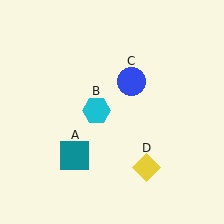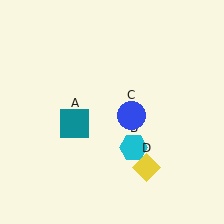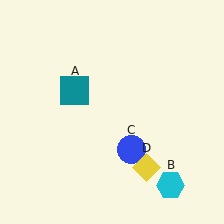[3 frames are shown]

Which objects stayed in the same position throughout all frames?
Yellow diamond (object D) remained stationary.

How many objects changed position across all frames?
3 objects changed position: teal square (object A), cyan hexagon (object B), blue circle (object C).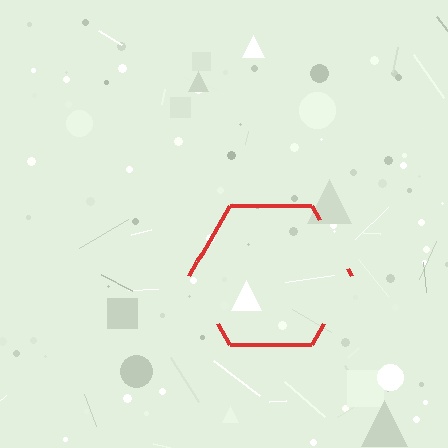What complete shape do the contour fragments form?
The contour fragments form a hexagon.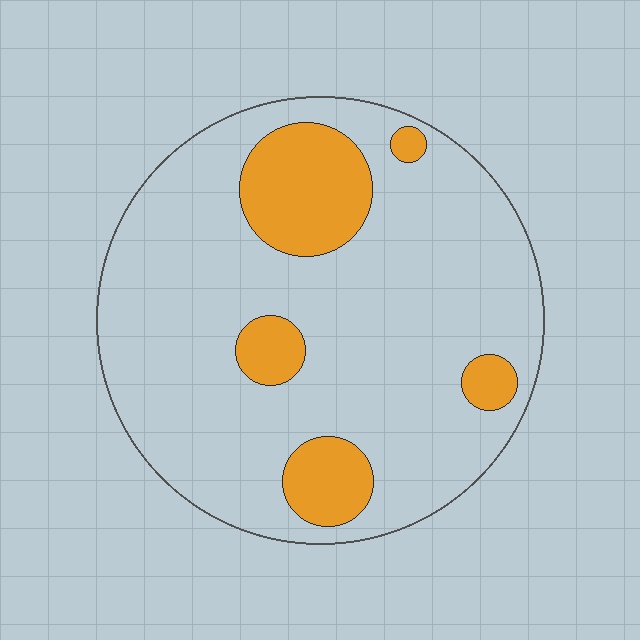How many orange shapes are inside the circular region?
5.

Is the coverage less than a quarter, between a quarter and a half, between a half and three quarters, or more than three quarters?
Less than a quarter.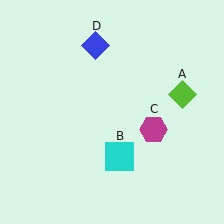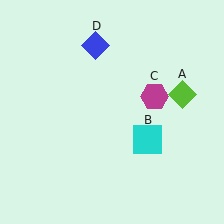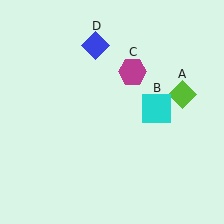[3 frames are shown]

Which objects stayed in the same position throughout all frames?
Lime diamond (object A) and blue diamond (object D) remained stationary.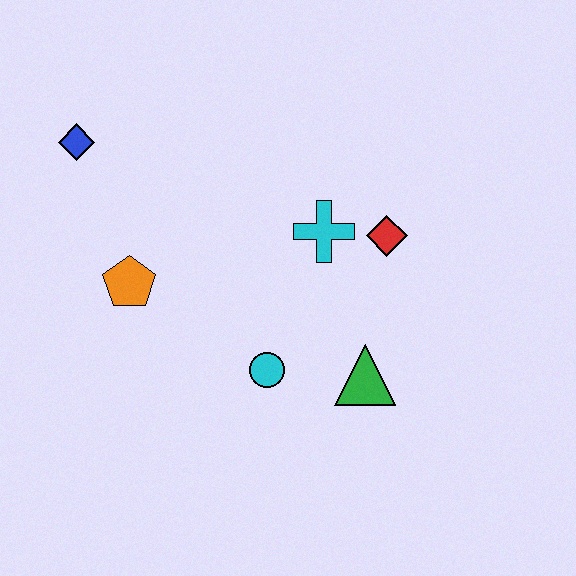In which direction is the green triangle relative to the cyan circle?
The green triangle is to the right of the cyan circle.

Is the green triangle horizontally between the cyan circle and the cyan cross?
No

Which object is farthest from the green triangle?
The blue diamond is farthest from the green triangle.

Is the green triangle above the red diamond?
No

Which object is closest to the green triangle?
The cyan circle is closest to the green triangle.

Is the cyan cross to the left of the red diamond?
Yes